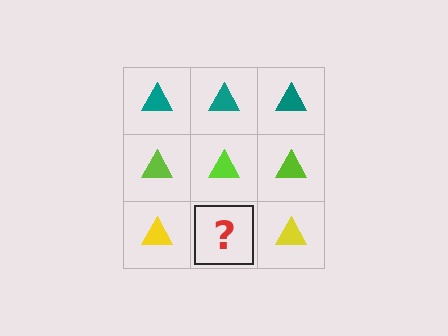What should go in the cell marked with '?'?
The missing cell should contain a yellow triangle.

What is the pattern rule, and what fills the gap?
The rule is that each row has a consistent color. The gap should be filled with a yellow triangle.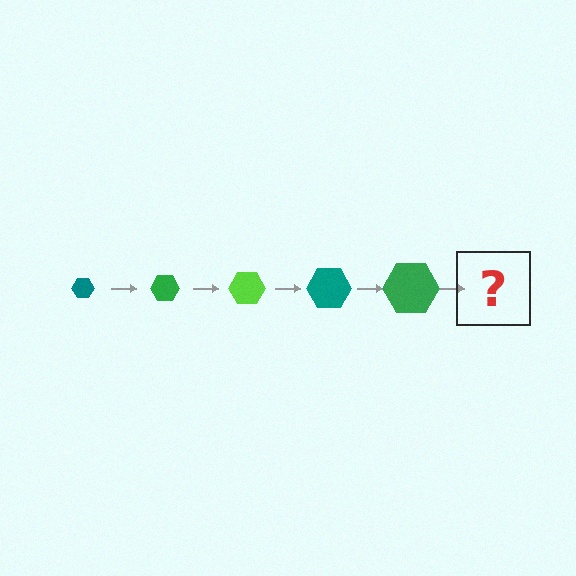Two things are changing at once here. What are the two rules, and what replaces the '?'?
The two rules are that the hexagon grows larger each step and the color cycles through teal, green, and lime. The '?' should be a lime hexagon, larger than the previous one.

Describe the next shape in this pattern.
It should be a lime hexagon, larger than the previous one.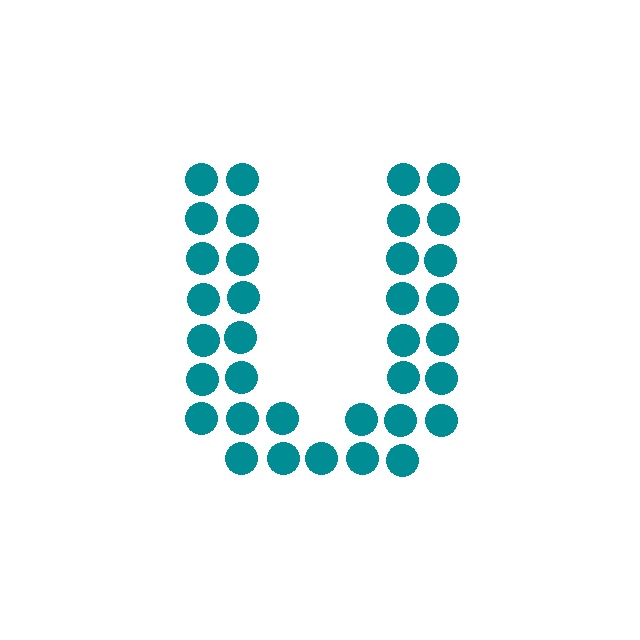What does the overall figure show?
The overall figure shows the letter U.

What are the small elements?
The small elements are circles.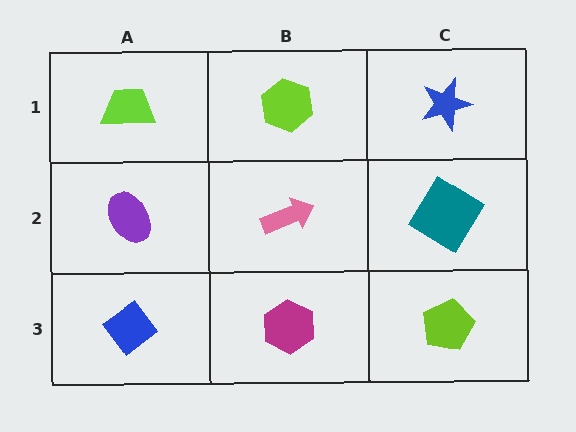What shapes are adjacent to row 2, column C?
A blue star (row 1, column C), a lime pentagon (row 3, column C), a pink arrow (row 2, column B).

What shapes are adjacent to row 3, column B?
A pink arrow (row 2, column B), a blue diamond (row 3, column A), a lime pentagon (row 3, column C).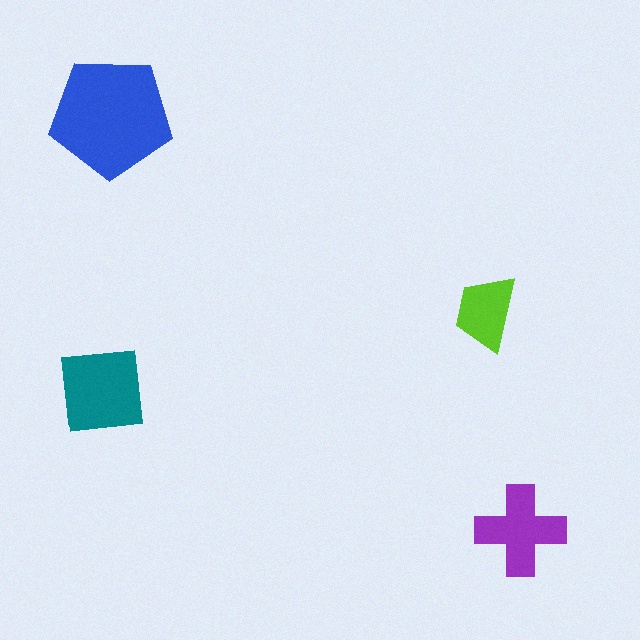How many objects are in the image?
There are 4 objects in the image.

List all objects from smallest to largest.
The lime trapezoid, the purple cross, the teal square, the blue pentagon.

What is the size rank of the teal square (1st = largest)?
2nd.